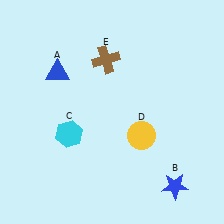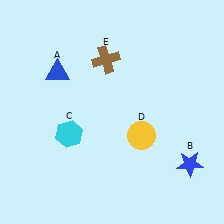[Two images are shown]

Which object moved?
The blue star (B) moved up.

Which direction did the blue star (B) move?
The blue star (B) moved up.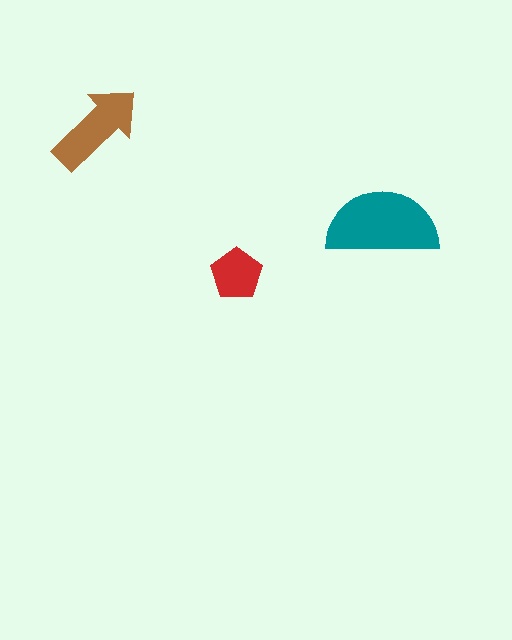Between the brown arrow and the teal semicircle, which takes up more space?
The teal semicircle.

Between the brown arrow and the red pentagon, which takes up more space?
The brown arrow.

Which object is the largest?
The teal semicircle.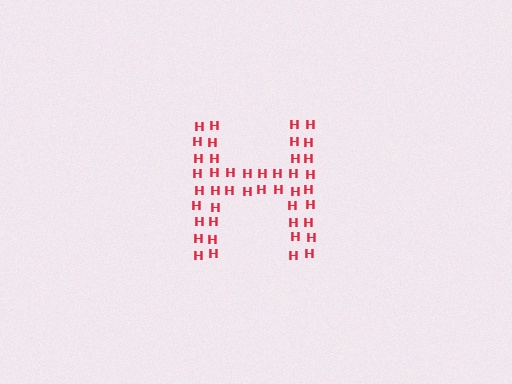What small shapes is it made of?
It is made of small letter H's.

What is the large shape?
The large shape is the letter H.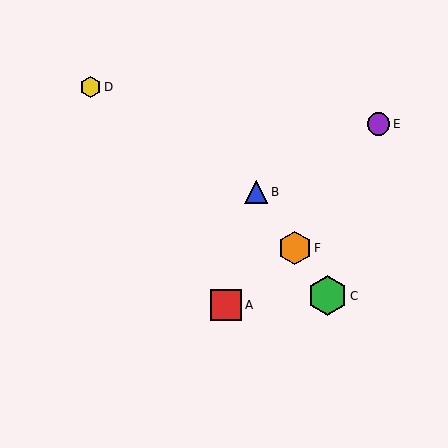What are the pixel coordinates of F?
Object F is at (295, 248).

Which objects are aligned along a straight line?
Objects B, C, F are aligned along a straight line.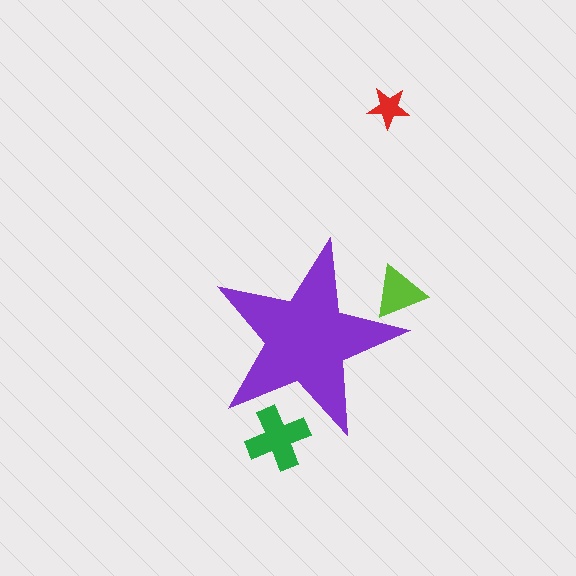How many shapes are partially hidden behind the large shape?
2 shapes are partially hidden.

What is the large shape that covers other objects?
A purple star.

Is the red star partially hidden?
No, the red star is fully visible.